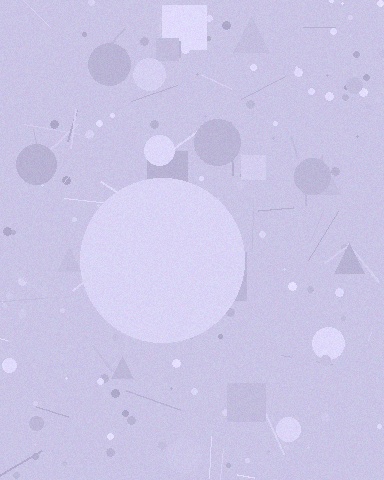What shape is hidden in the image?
A circle is hidden in the image.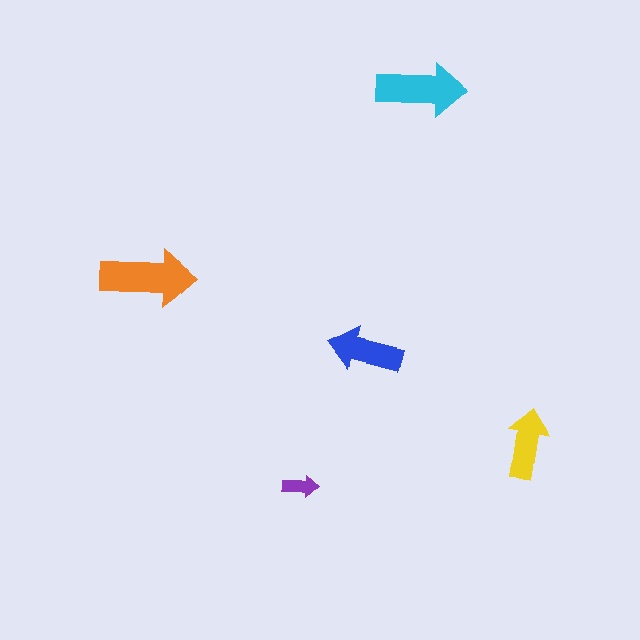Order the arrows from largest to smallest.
the orange one, the cyan one, the blue one, the yellow one, the purple one.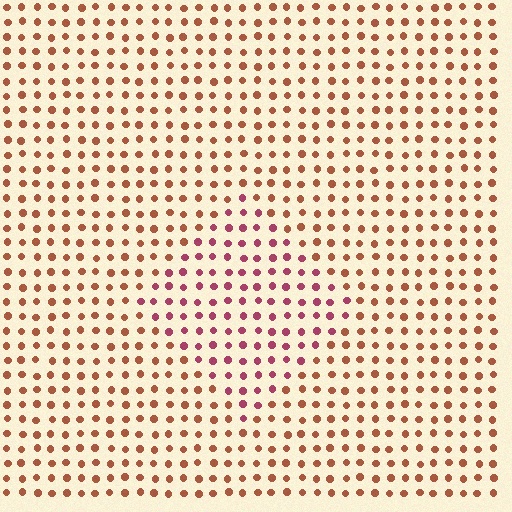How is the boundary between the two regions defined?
The boundary is defined purely by a slight shift in hue (about 37 degrees). Spacing, size, and orientation are identical on both sides.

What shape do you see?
I see a diamond.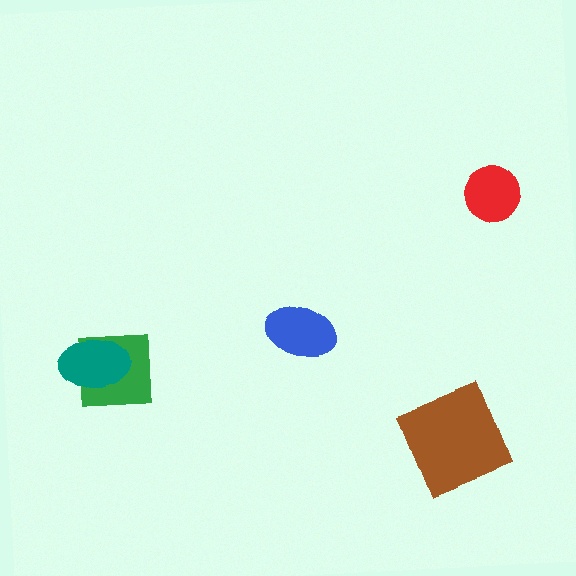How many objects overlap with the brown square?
0 objects overlap with the brown square.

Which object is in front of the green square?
The teal ellipse is in front of the green square.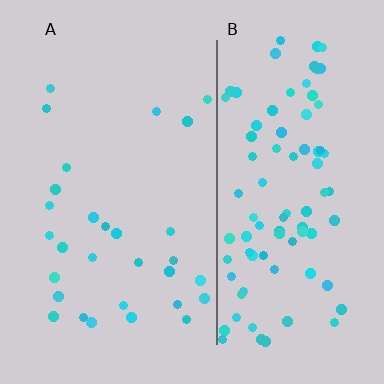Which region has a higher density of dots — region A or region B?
B (the right).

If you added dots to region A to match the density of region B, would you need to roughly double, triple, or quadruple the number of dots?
Approximately triple.